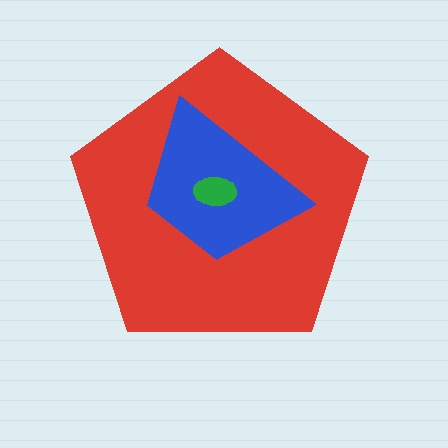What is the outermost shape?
The red pentagon.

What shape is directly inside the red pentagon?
The blue trapezoid.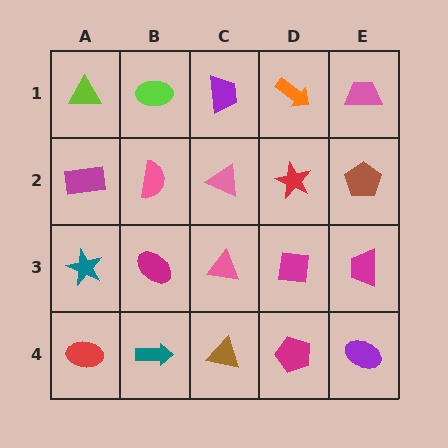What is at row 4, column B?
A teal arrow.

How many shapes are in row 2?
5 shapes.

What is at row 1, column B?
A lime ellipse.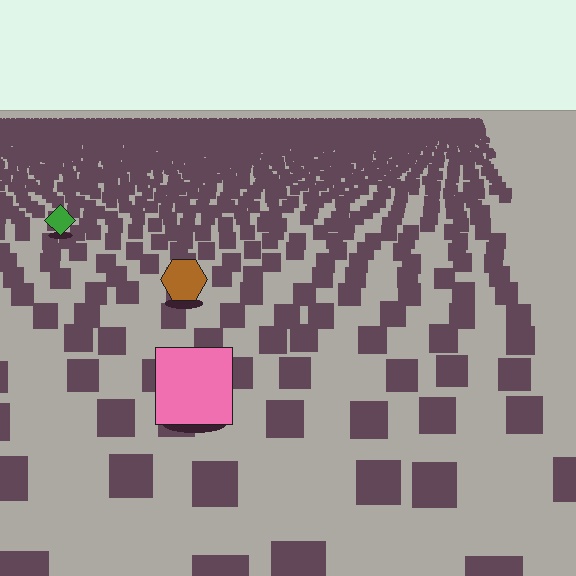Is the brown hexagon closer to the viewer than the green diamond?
Yes. The brown hexagon is closer — you can tell from the texture gradient: the ground texture is coarser near it.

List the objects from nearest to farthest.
From nearest to farthest: the pink square, the brown hexagon, the green diamond.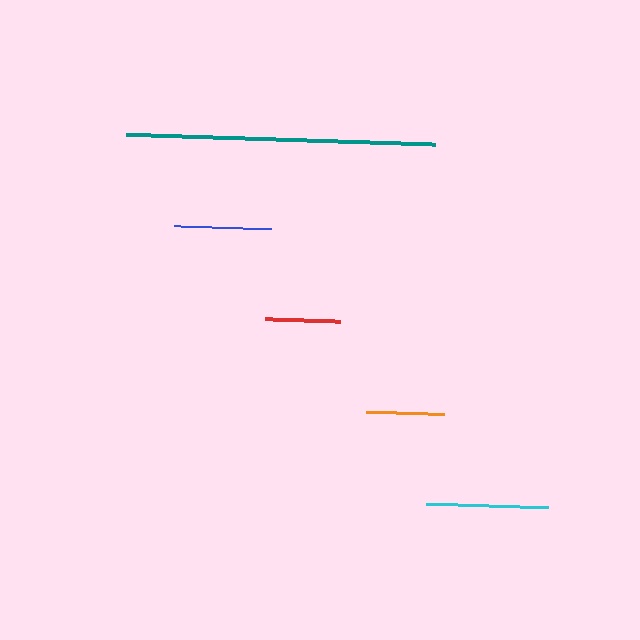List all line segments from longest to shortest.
From longest to shortest: teal, cyan, blue, orange, red.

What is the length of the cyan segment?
The cyan segment is approximately 122 pixels long.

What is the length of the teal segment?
The teal segment is approximately 309 pixels long.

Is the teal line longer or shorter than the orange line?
The teal line is longer than the orange line.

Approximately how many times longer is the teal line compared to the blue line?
The teal line is approximately 3.2 times the length of the blue line.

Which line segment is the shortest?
The red line is the shortest at approximately 75 pixels.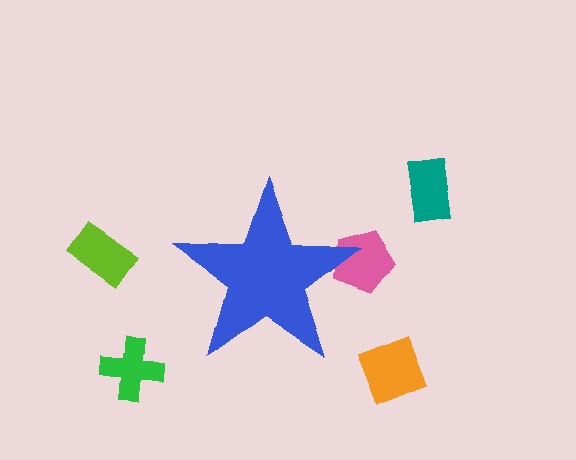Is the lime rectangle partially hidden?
No, the lime rectangle is fully visible.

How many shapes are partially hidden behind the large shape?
1 shape is partially hidden.